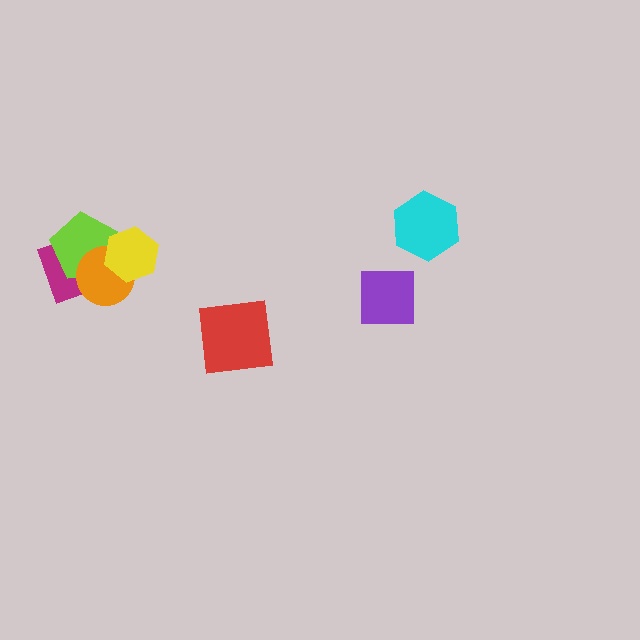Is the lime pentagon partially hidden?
Yes, it is partially covered by another shape.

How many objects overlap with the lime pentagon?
3 objects overlap with the lime pentagon.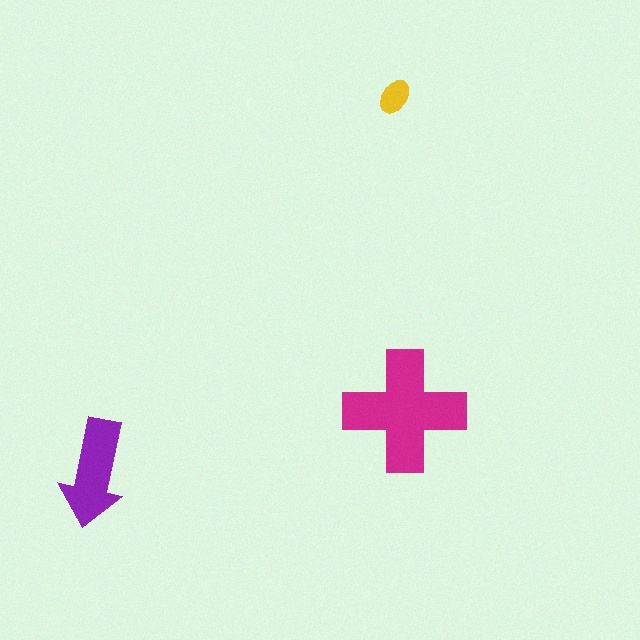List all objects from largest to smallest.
The magenta cross, the purple arrow, the yellow ellipse.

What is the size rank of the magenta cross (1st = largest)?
1st.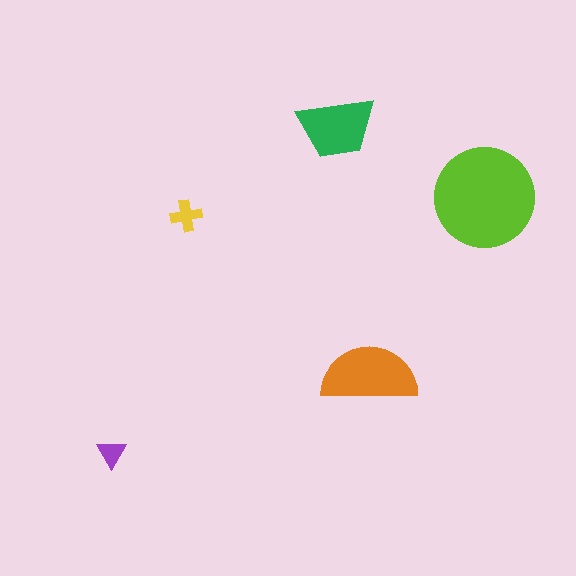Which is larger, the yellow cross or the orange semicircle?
The orange semicircle.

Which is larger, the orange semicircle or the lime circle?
The lime circle.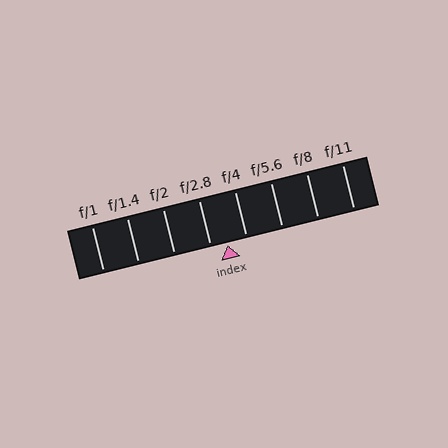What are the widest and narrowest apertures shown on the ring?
The widest aperture shown is f/1 and the narrowest is f/11.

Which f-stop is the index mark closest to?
The index mark is closest to f/2.8.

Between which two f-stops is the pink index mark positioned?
The index mark is between f/2.8 and f/4.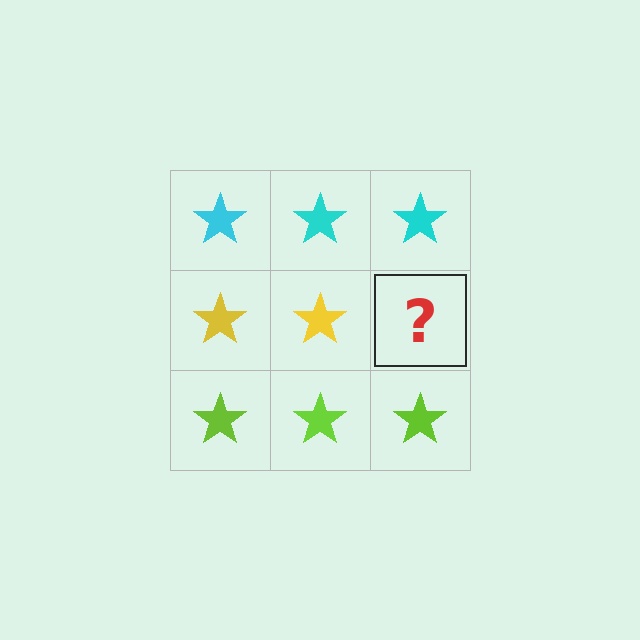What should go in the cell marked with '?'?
The missing cell should contain a yellow star.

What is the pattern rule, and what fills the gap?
The rule is that each row has a consistent color. The gap should be filled with a yellow star.